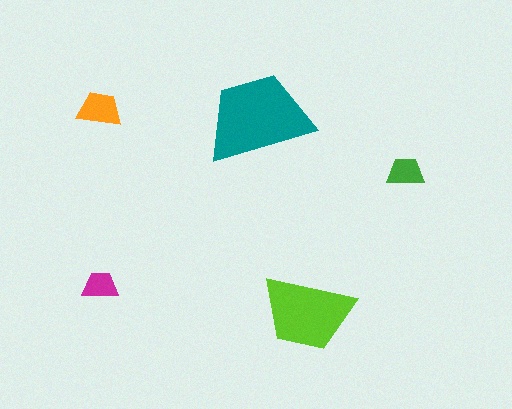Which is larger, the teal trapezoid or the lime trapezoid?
The teal one.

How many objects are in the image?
There are 5 objects in the image.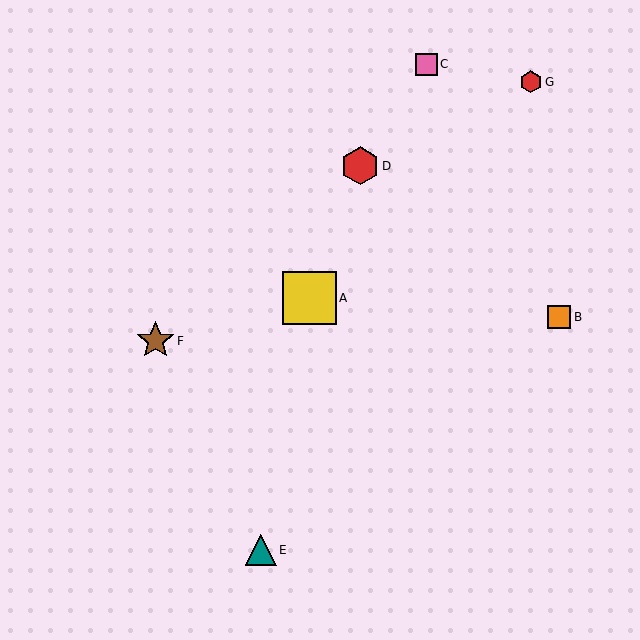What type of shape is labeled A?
Shape A is a yellow square.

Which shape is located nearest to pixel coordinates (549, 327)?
The orange square (labeled B) at (559, 317) is nearest to that location.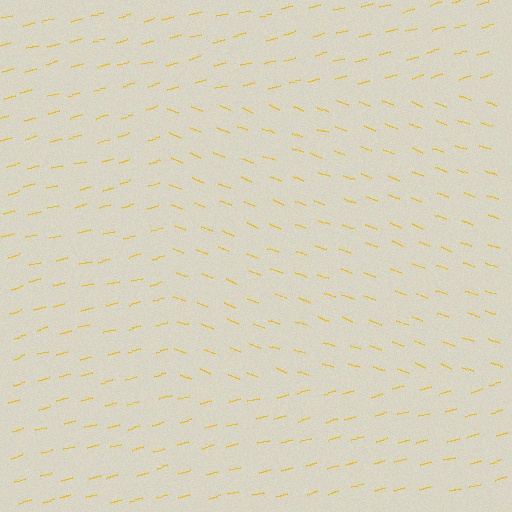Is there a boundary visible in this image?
Yes, there is a texture boundary formed by a change in line orientation.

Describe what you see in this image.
The image is filled with small yellow line segments. A rectangle region in the image has lines oriented differently from the surrounding lines, creating a visible texture boundary.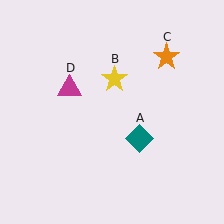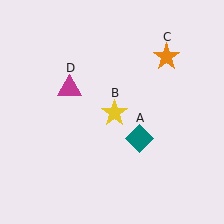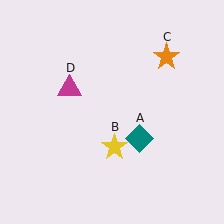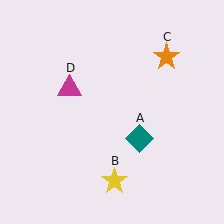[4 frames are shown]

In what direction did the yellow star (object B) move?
The yellow star (object B) moved down.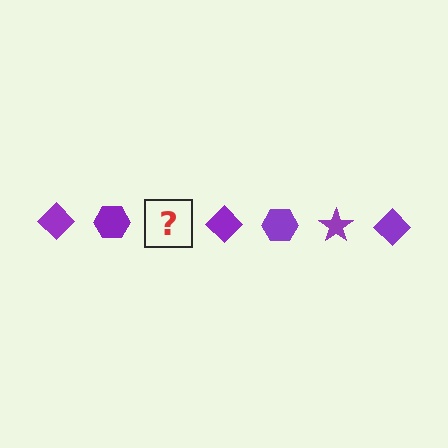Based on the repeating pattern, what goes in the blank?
The blank should be a purple star.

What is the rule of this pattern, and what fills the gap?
The rule is that the pattern cycles through diamond, hexagon, star shapes in purple. The gap should be filled with a purple star.